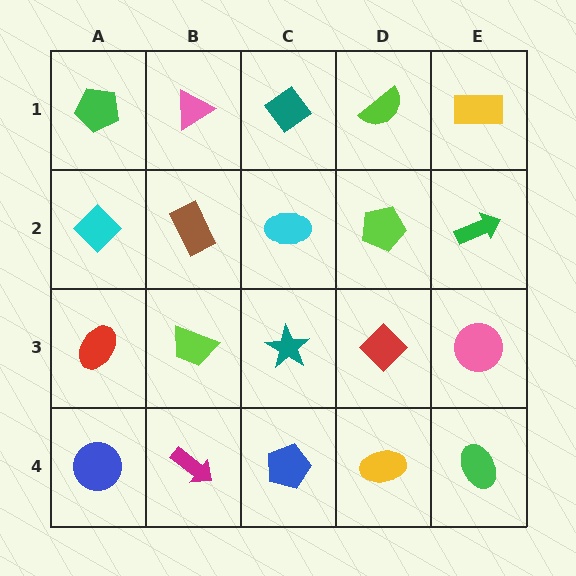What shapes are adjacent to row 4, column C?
A teal star (row 3, column C), a magenta arrow (row 4, column B), a yellow ellipse (row 4, column D).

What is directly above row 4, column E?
A pink circle.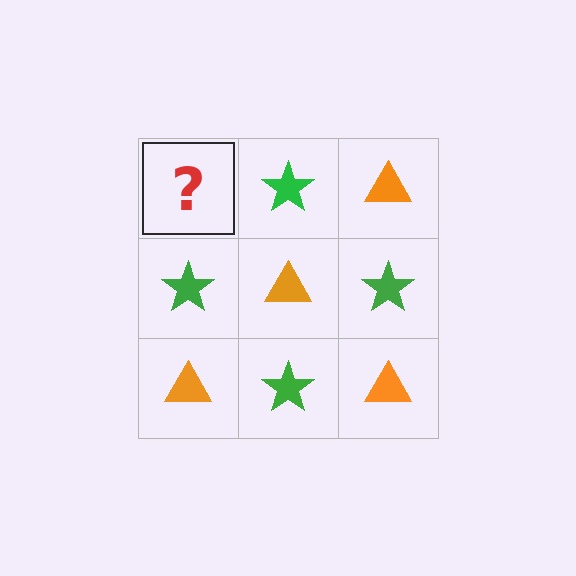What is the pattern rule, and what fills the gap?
The rule is that it alternates orange triangle and green star in a checkerboard pattern. The gap should be filled with an orange triangle.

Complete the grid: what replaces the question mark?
The question mark should be replaced with an orange triangle.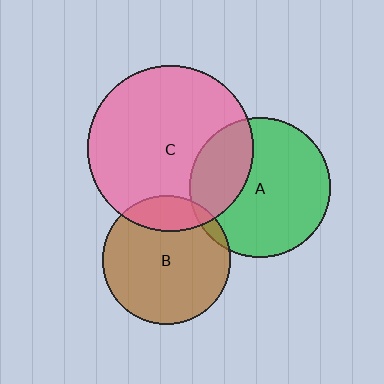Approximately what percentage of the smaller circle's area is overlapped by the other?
Approximately 5%.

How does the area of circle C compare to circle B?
Approximately 1.7 times.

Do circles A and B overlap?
Yes.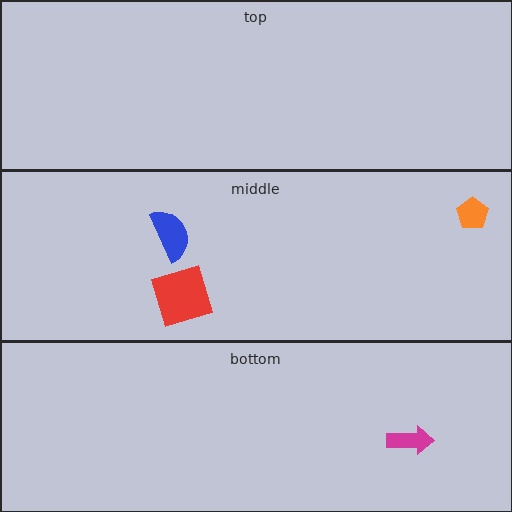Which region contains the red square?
The middle region.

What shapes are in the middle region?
The blue semicircle, the orange pentagon, the red square.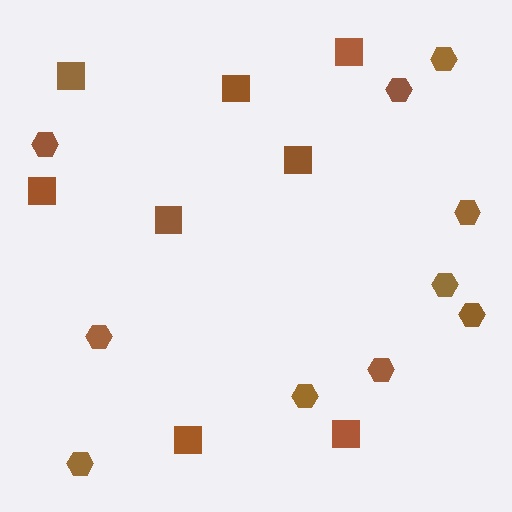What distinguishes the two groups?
There are 2 groups: one group of squares (8) and one group of hexagons (10).